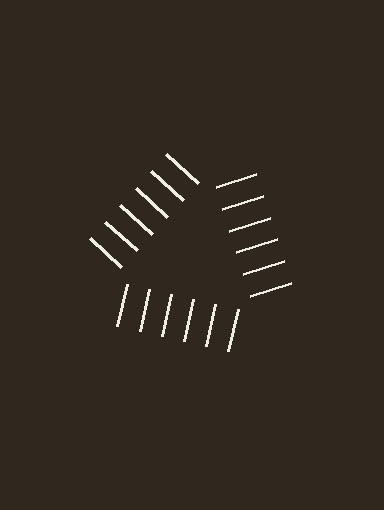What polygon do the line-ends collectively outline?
An illusory triangle — the line segments terminate on its edges but no continuous stroke is drawn.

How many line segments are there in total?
18 — 6 along each of the 3 edges.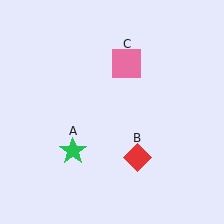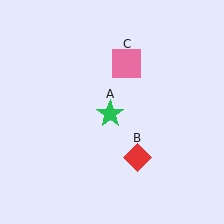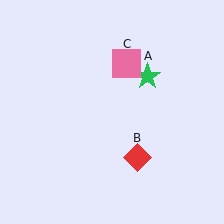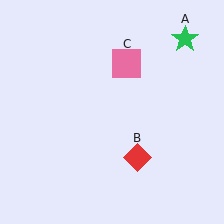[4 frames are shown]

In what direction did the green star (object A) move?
The green star (object A) moved up and to the right.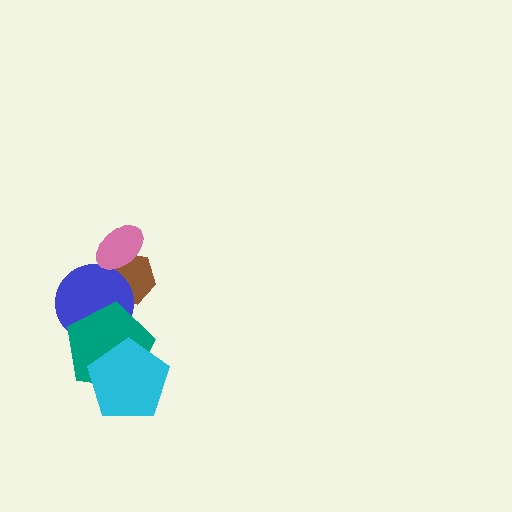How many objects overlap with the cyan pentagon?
1 object overlaps with the cyan pentagon.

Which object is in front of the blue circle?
The teal pentagon is in front of the blue circle.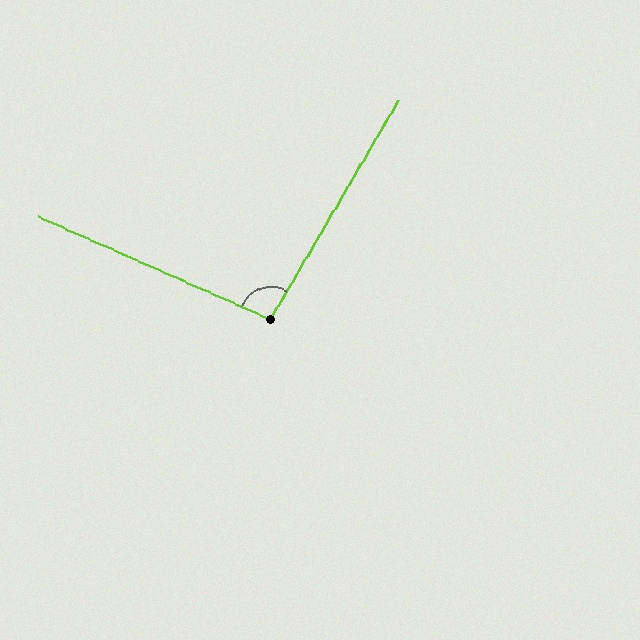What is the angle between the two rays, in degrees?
Approximately 97 degrees.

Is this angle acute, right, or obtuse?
It is obtuse.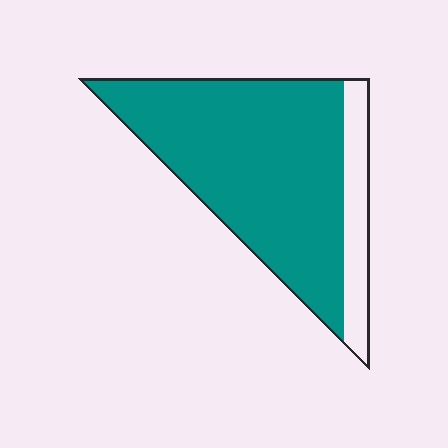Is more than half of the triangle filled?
Yes.